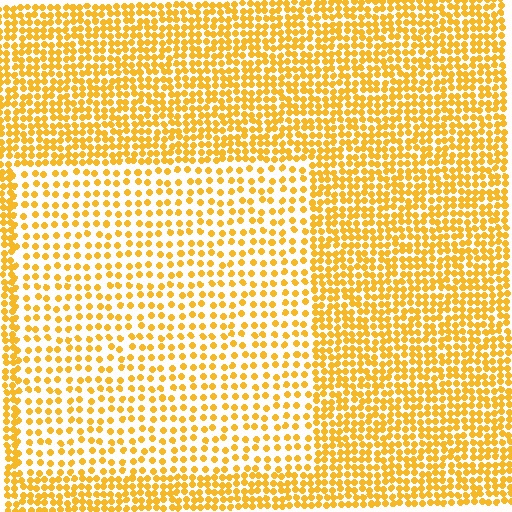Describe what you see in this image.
The image contains small yellow elements arranged at two different densities. A rectangle-shaped region is visible where the elements are less densely packed than the surrounding area.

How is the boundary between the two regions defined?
The boundary is defined by a change in element density (approximately 1.9x ratio). All elements are the same color, size, and shape.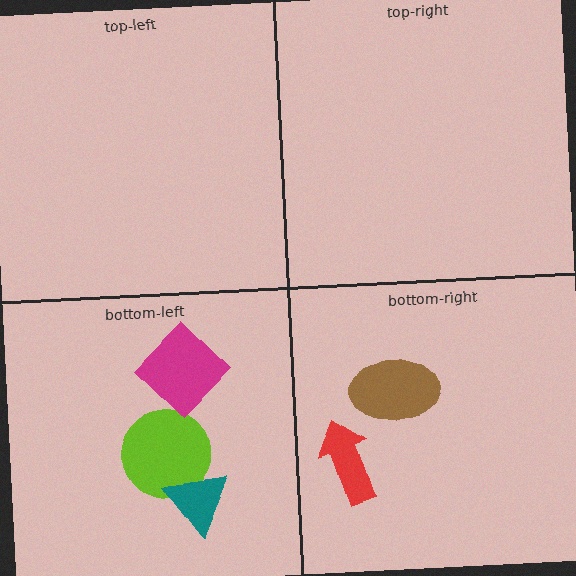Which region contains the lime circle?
The bottom-left region.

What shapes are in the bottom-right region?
The brown ellipse, the red arrow.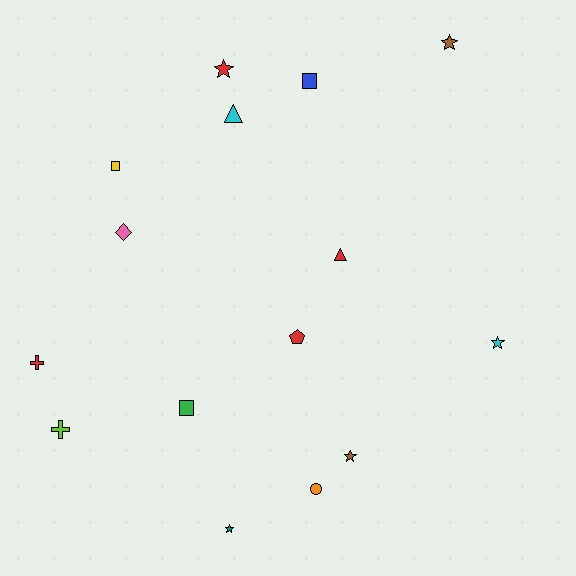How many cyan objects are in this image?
There are 2 cyan objects.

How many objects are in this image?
There are 15 objects.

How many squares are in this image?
There are 3 squares.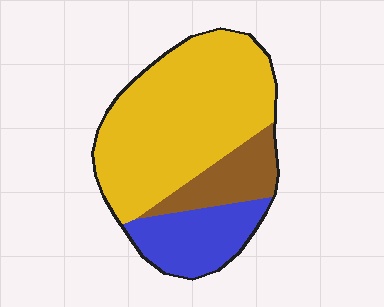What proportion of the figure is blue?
Blue covers 21% of the figure.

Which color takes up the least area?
Brown, at roughly 15%.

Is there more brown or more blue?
Blue.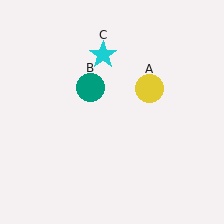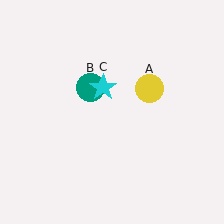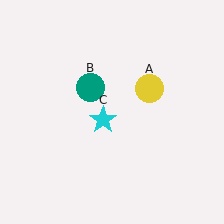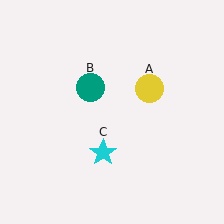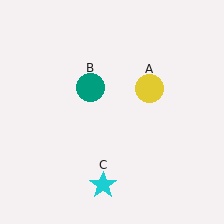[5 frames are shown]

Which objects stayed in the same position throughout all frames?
Yellow circle (object A) and teal circle (object B) remained stationary.